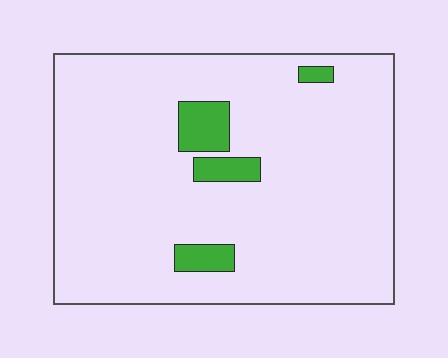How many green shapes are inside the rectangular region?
4.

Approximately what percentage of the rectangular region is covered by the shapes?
Approximately 10%.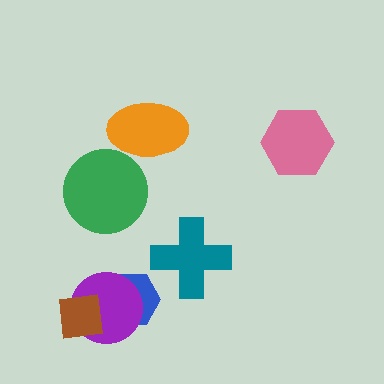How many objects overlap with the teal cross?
0 objects overlap with the teal cross.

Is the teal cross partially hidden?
No, no other shape covers it.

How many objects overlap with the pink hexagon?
0 objects overlap with the pink hexagon.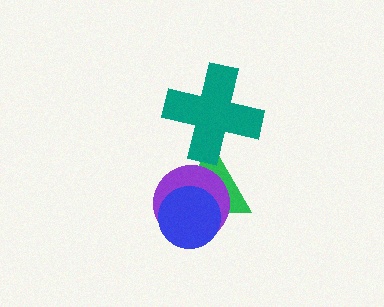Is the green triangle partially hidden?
Yes, it is partially covered by another shape.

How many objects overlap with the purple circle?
2 objects overlap with the purple circle.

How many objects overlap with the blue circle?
2 objects overlap with the blue circle.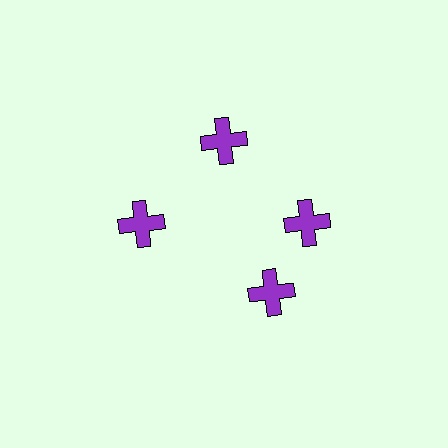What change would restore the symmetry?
The symmetry would be restored by rotating it back into even spacing with its neighbors so that all 4 crosses sit at equal angles and equal distance from the center.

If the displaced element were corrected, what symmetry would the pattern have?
It would have 4-fold rotational symmetry — the pattern would map onto itself every 90 degrees.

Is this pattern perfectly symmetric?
No. The 4 purple crosses are arranged in a ring, but one element near the 6 o'clock position is rotated out of alignment along the ring, breaking the 4-fold rotational symmetry.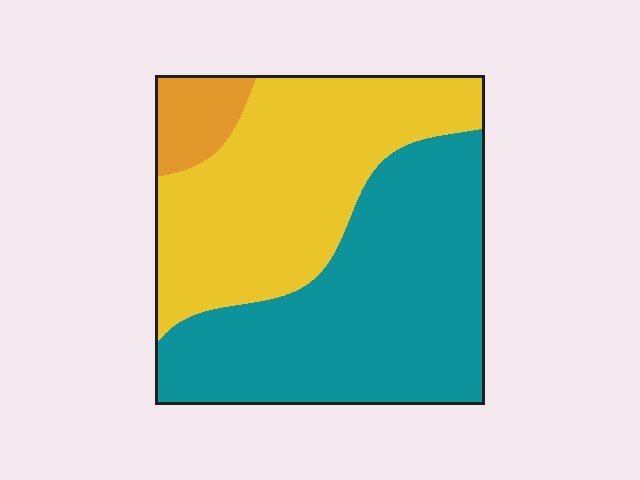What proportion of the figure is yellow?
Yellow takes up between a third and a half of the figure.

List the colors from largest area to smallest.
From largest to smallest: teal, yellow, orange.